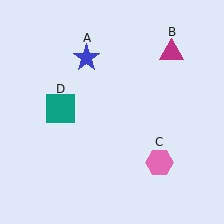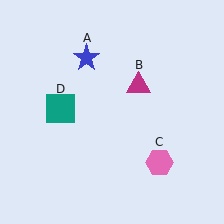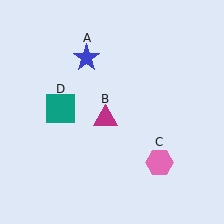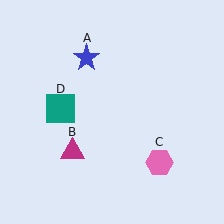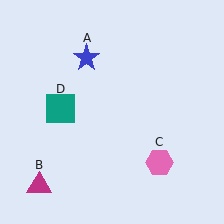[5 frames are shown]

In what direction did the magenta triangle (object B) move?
The magenta triangle (object B) moved down and to the left.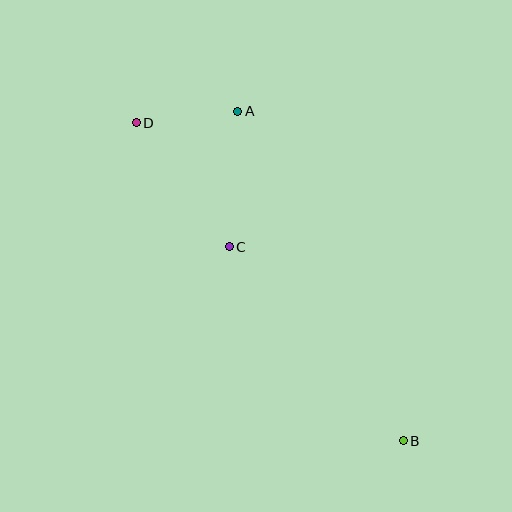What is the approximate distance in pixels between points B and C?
The distance between B and C is approximately 261 pixels.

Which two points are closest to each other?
Points A and D are closest to each other.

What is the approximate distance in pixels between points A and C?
The distance between A and C is approximately 136 pixels.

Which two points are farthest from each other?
Points B and D are farthest from each other.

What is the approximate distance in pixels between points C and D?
The distance between C and D is approximately 155 pixels.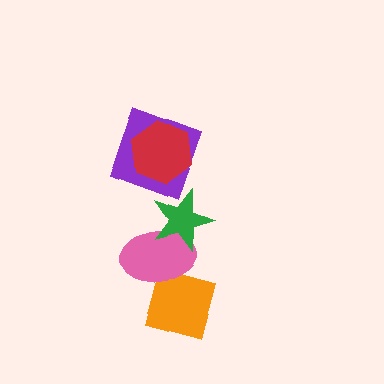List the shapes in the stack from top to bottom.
From top to bottom: the red hexagon, the purple square, the green star, the pink ellipse, the orange diamond.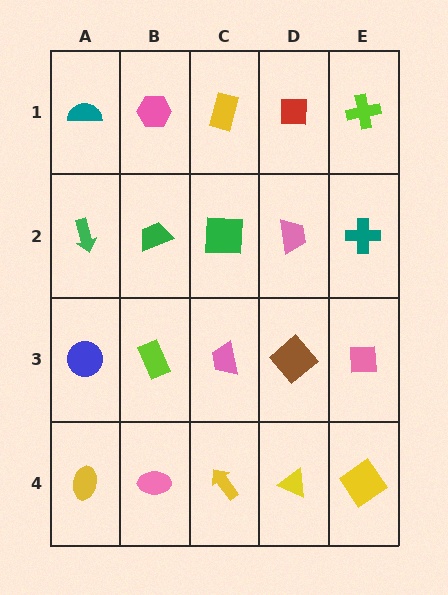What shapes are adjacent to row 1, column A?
A green arrow (row 2, column A), a pink hexagon (row 1, column B).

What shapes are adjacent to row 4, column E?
A pink square (row 3, column E), a yellow triangle (row 4, column D).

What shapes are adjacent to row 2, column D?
A red square (row 1, column D), a brown diamond (row 3, column D), a green square (row 2, column C), a teal cross (row 2, column E).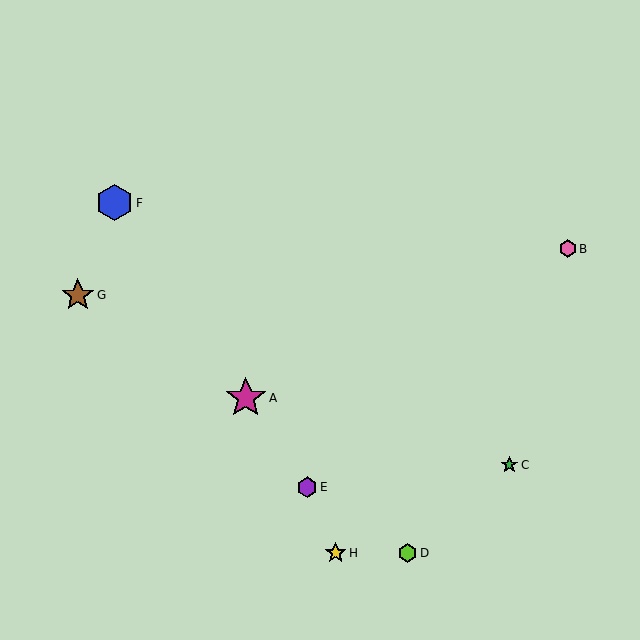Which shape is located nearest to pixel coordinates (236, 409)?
The magenta star (labeled A) at (246, 398) is nearest to that location.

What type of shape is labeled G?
Shape G is a brown star.